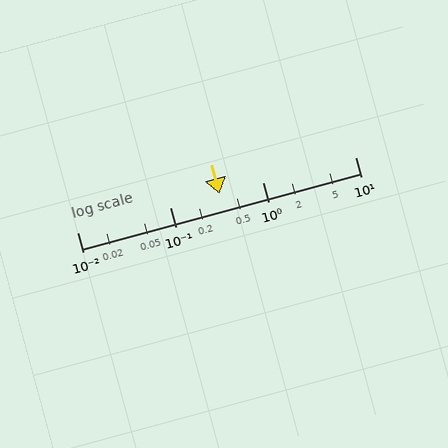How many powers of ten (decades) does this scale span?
The scale spans 3 decades, from 0.01 to 10.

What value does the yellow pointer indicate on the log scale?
The pointer indicates approximately 0.34.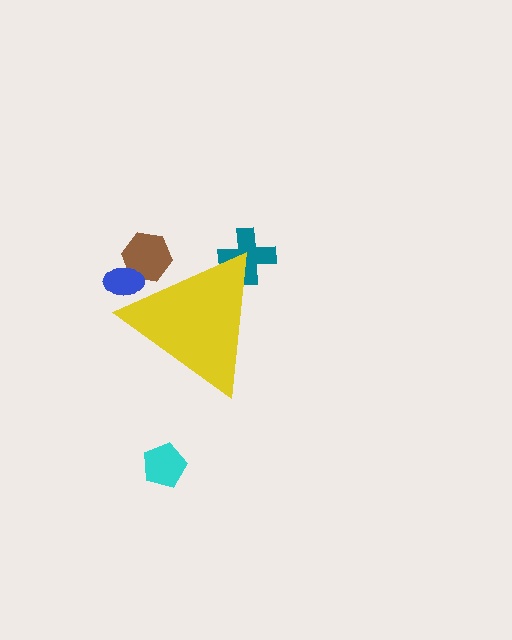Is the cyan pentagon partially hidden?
No, the cyan pentagon is fully visible.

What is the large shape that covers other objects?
A yellow triangle.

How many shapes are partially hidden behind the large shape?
3 shapes are partially hidden.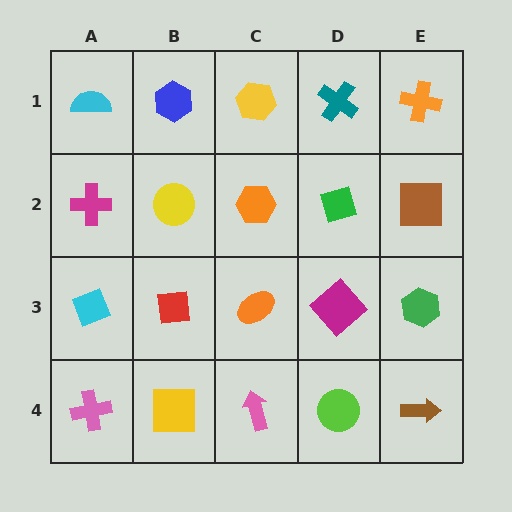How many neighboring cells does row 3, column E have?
3.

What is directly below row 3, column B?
A yellow square.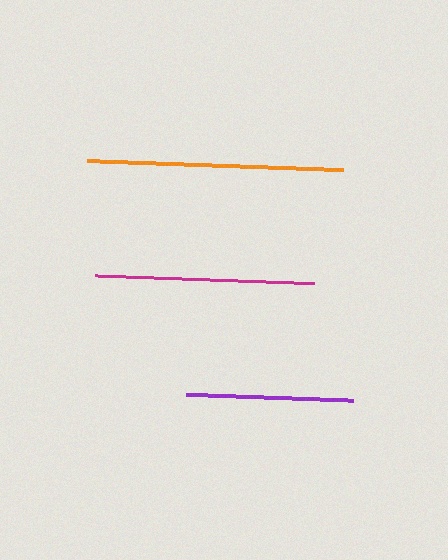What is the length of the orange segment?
The orange segment is approximately 256 pixels long.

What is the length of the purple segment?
The purple segment is approximately 167 pixels long.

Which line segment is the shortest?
The purple line is the shortest at approximately 167 pixels.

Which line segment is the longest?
The orange line is the longest at approximately 256 pixels.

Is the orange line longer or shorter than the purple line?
The orange line is longer than the purple line.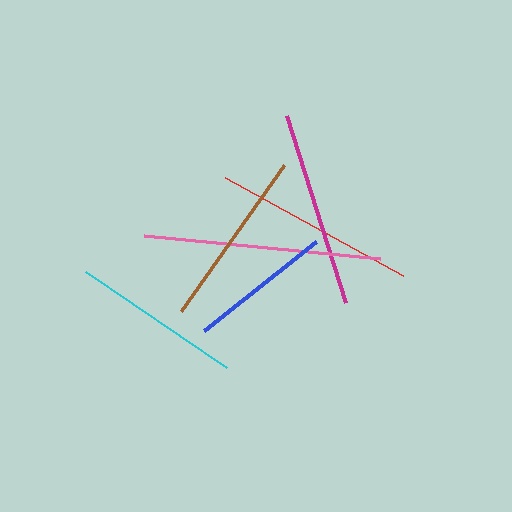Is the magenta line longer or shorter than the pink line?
The pink line is longer than the magenta line.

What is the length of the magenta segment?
The magenta segment is approximately 196 pixels long.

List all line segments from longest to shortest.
From longest to shortest: pink, red, magenta, brown, cyan, blue.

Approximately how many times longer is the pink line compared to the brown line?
The pink line is approximately 1.3 times the length of the brown line.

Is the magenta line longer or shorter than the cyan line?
The magenta line is longer than the cyan line.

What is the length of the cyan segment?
The cyan segment is approximately 171 pixels long.